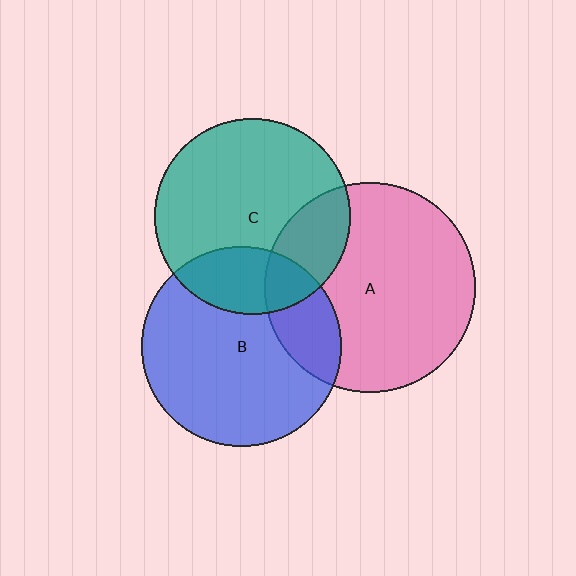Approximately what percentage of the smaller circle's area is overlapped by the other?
Approximately 20%.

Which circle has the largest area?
Circle A (pink).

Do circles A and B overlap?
Yes.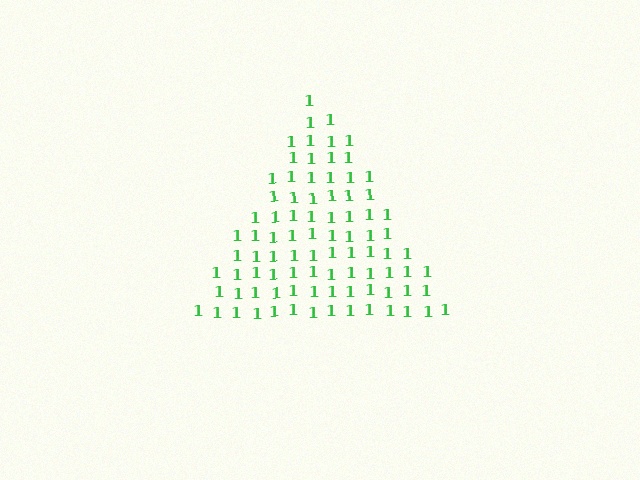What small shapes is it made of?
It is made of small digit 1's.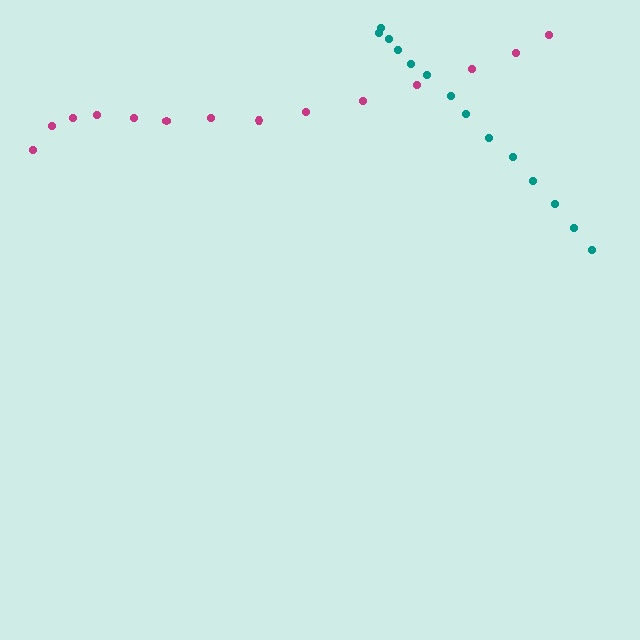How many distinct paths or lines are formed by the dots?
There are 2 distinct paths.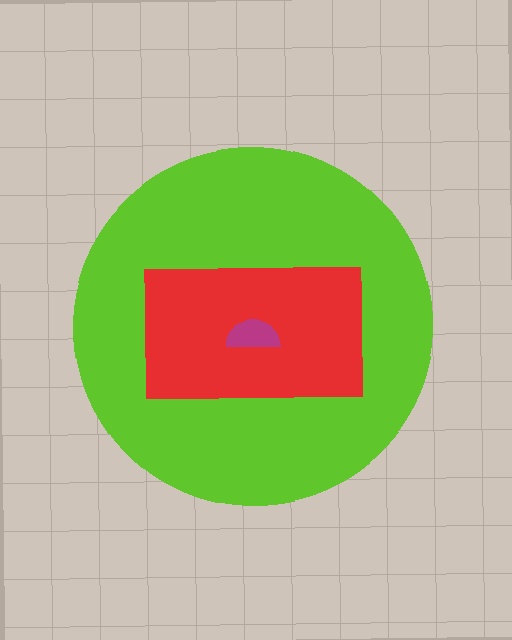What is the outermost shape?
The lime circle.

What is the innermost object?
The magenta semicircle.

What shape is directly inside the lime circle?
The red rectangle.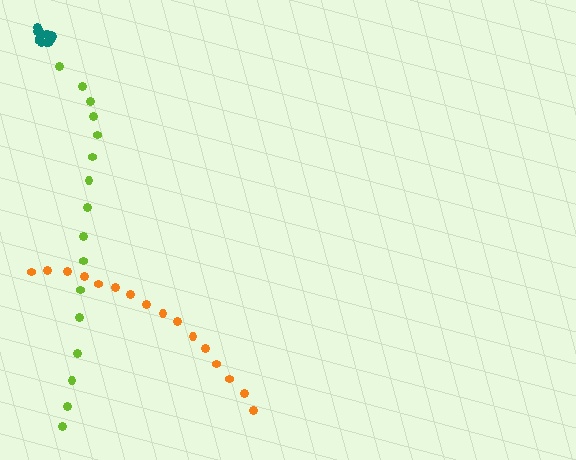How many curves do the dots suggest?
There are 3 distinct paths.